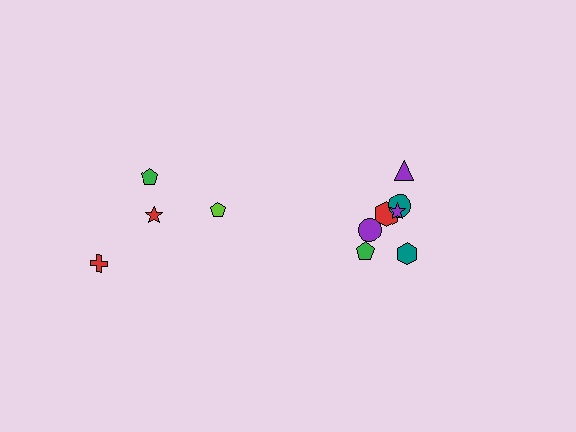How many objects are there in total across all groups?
There are 11 objects.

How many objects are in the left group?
There are 4 objects.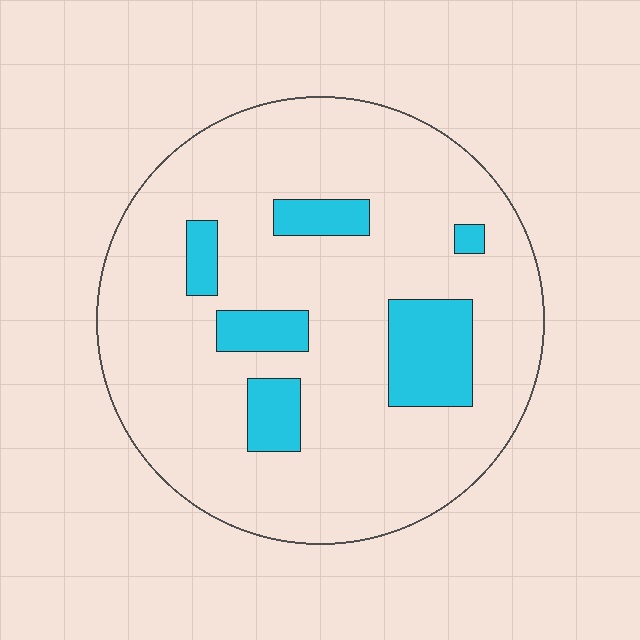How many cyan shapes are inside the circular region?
6.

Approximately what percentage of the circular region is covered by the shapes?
Approximately 15%.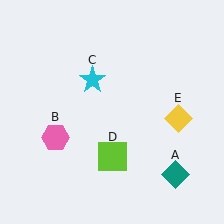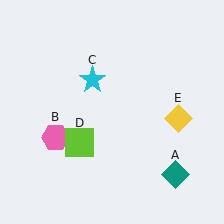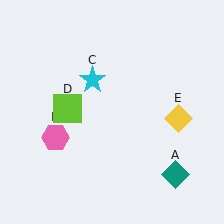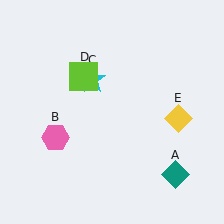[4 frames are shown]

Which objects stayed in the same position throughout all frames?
Teal diamond (object A) and pink hexagon (object B) and cyan star (object C) and yellow diamond (object E) remained stationary.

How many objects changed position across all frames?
1 object changed position: lime square (object D).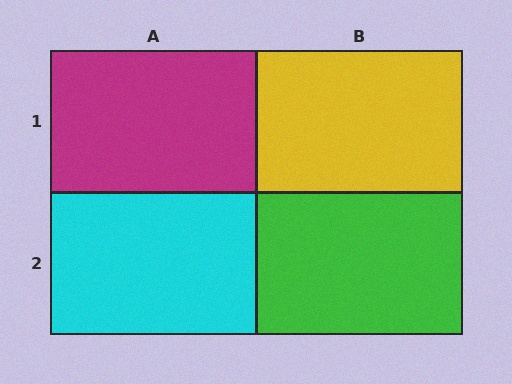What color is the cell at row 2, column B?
Green.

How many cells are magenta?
1 cell is magenta.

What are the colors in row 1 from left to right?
Magenta, yellow.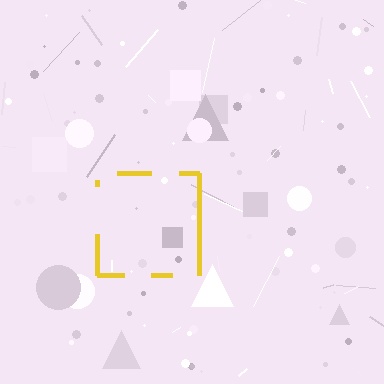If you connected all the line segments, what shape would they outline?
They would outline a square.